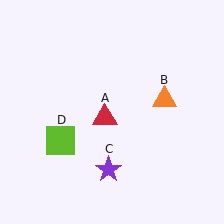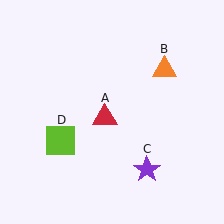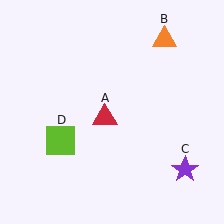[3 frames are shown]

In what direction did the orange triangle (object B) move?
The orange triangle (object B) moved up.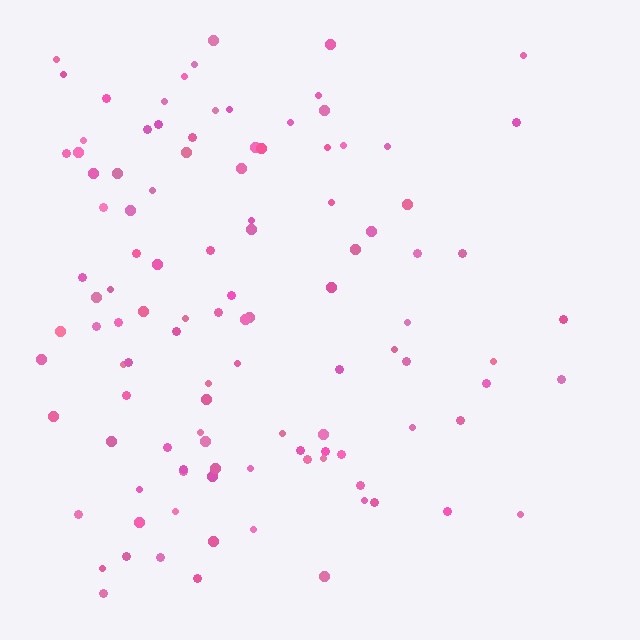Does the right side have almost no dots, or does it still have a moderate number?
Still a moderate number, just noticeably fewer than the left.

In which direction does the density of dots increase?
From right to left, with the left side densest.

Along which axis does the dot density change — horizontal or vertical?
Horizontal.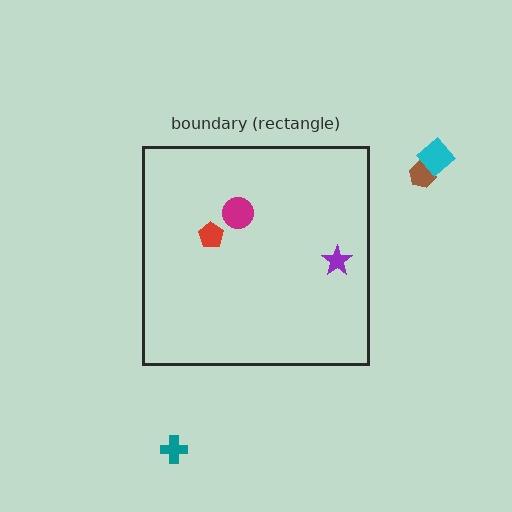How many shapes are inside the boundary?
3 inside, 3 outside.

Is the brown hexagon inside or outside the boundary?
Outside.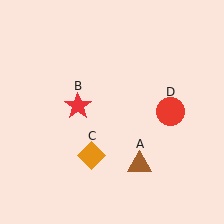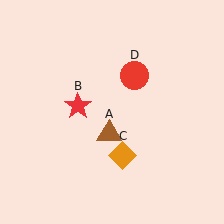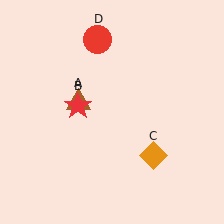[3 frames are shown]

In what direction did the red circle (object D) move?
The red circle (object D) moved up and to the left.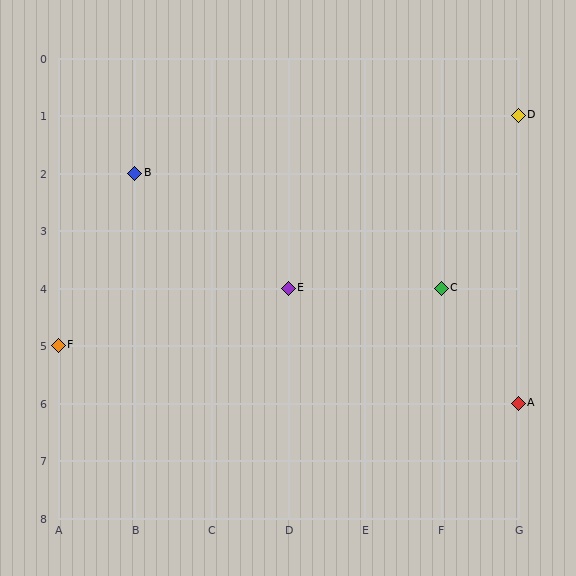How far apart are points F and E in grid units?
Points F and E are 3 columns and 1 row apart (about 3.2 grid units diagonally).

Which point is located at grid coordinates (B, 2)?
Point B is at (B, 2).